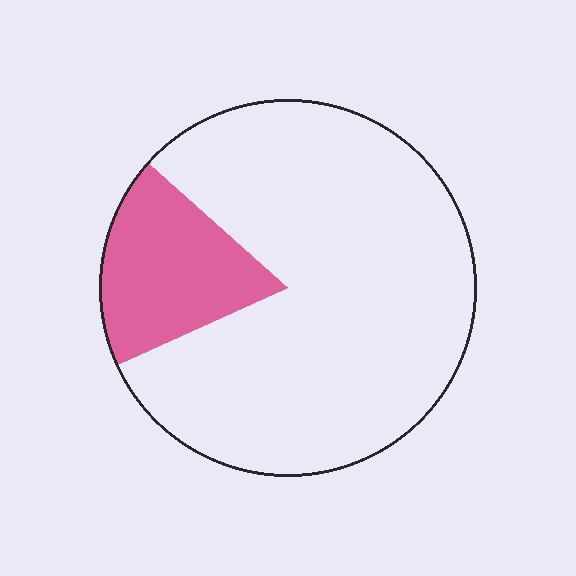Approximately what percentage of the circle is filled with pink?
Approximately 20%.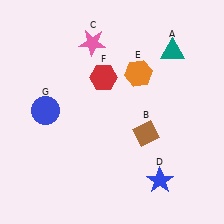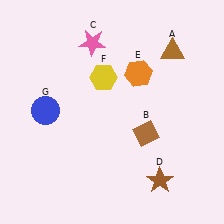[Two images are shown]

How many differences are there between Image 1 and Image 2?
There are 3 differences between the two images.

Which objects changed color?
A changed from teal to brown. D changed from blue to brown. F changed from red to yellow.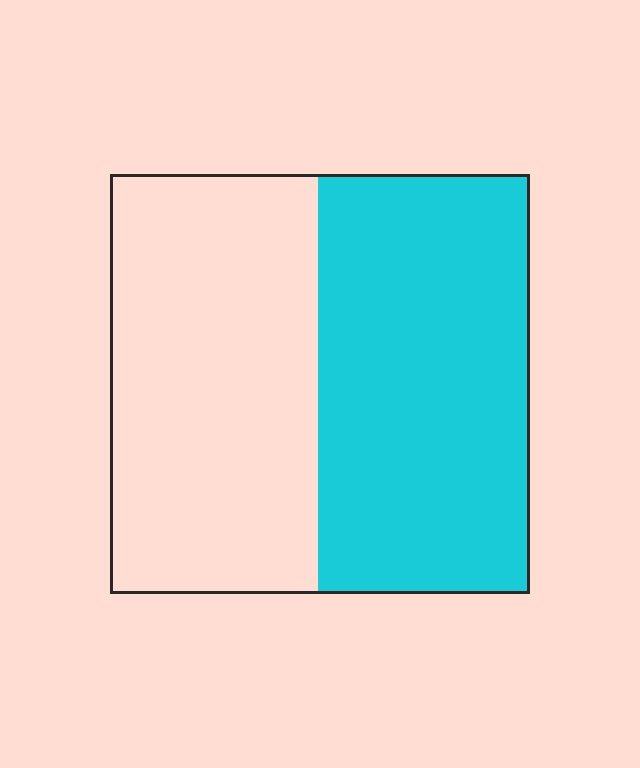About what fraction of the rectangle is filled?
About one half (1/2).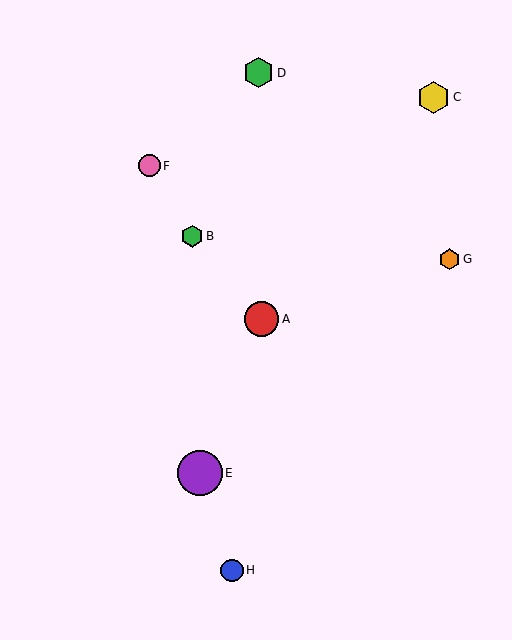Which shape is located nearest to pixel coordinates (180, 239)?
The green hexagon (labeled B) at (192, 236) is nearest to that location.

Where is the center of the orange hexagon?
The center of the orange hexagon is at (450, 259).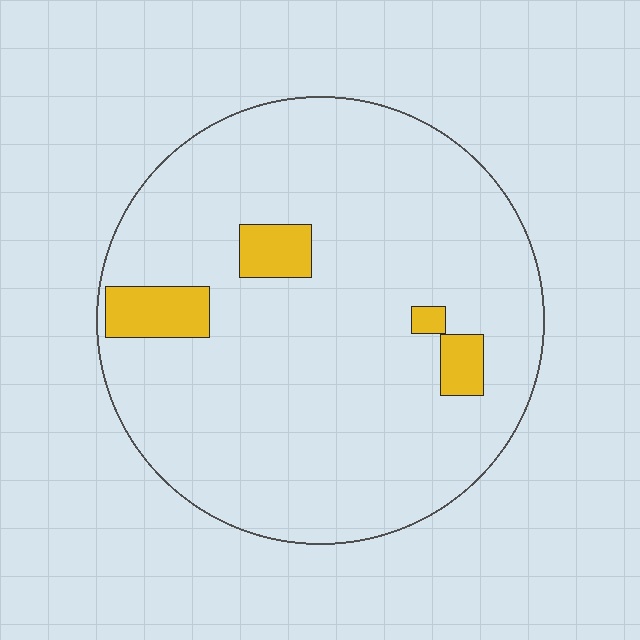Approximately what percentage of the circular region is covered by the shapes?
Approximately 10%.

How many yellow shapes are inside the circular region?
4.